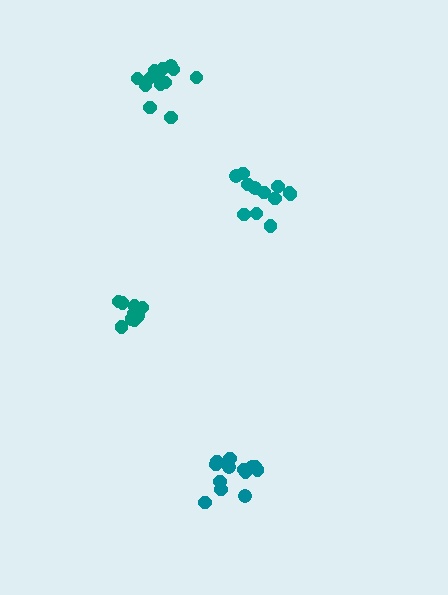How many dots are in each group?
Group 1: 12 dots, Group 2: 14 dots, Group 3: 15 dots, Group 4: 9 dots (50 total).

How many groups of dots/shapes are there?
There are 4 groups.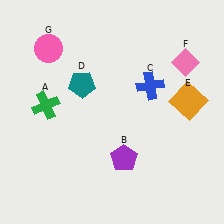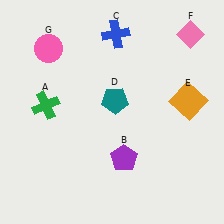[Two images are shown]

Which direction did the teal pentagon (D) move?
The teal pentagon (D) moved right.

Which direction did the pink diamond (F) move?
The pink diamond (F) moved up.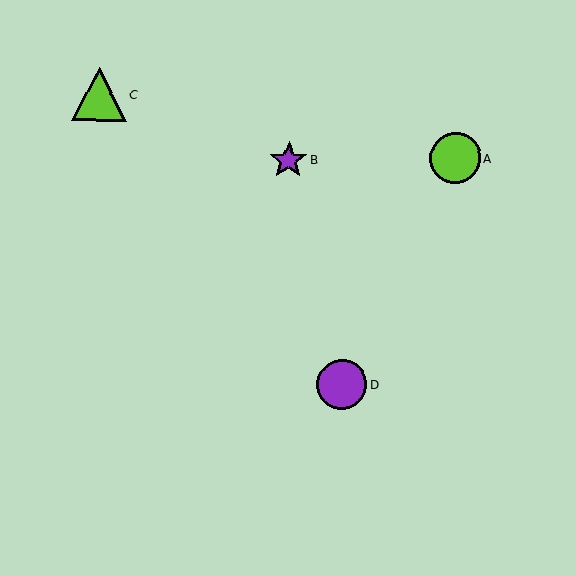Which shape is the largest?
The lime triangle (labeled C) is the largest.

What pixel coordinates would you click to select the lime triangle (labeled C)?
Click at (99, 94) to select the lime triangle C.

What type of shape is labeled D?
Shape D is a purple circle.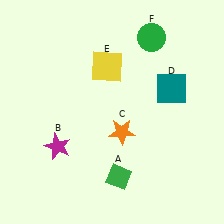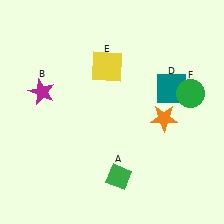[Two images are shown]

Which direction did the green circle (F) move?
The green circle (F) moved down.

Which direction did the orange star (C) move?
The orange star (C) moved right.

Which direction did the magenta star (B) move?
The magenta star (B) moved up.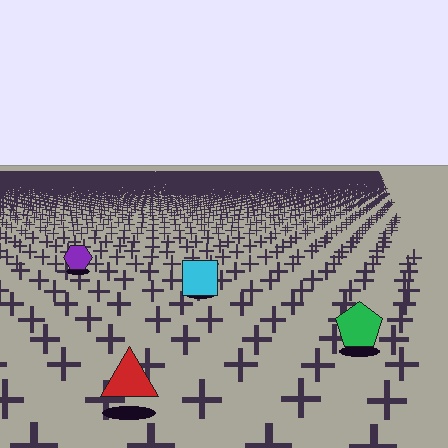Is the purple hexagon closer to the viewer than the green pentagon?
No. The green pentagon is closer — you can tell from the texture gradient: the ground texture is coarser near it.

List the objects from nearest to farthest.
From nearest to farthest: the red triangle, the green pentagon, the cyan square, the purple hexagon.